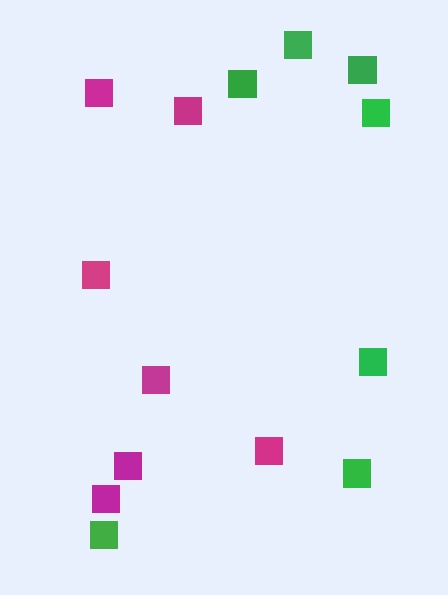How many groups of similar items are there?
There are 2 groups: one group of magenta squares (7) and one group of green squares (7).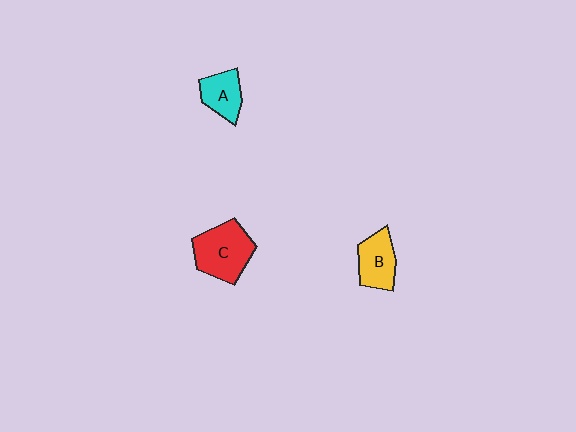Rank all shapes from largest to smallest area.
From largest to smallest: C (red), B (yellow), A (cyan).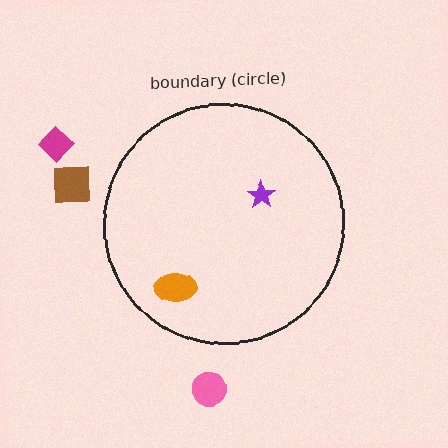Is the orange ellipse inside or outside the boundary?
Inside.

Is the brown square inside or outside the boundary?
Outside.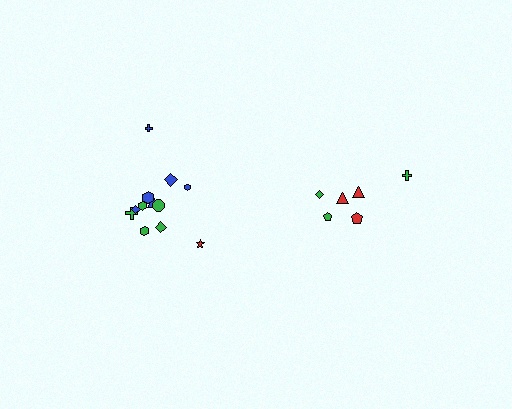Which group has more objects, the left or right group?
The left group.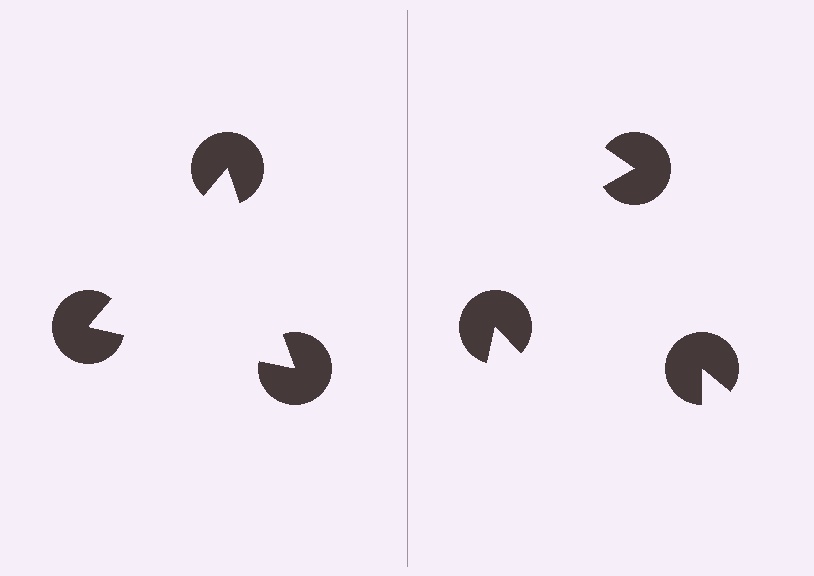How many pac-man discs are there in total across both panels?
6 — 3 on each side.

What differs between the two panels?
The pac-man discs are positioned identically on both sides; only the wedge orientations differ. On the left they align to a triangle; on the right they are misaligned.